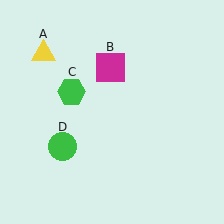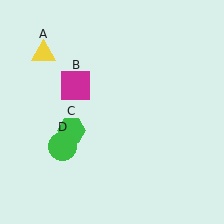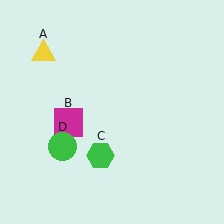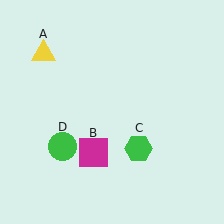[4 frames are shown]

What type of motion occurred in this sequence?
The magenta square (object B), green hexagon (object C) rotated counterclockwise around the center of the scene.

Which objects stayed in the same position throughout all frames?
Yellow triangle (object A) and green circle (object D) remained stationary.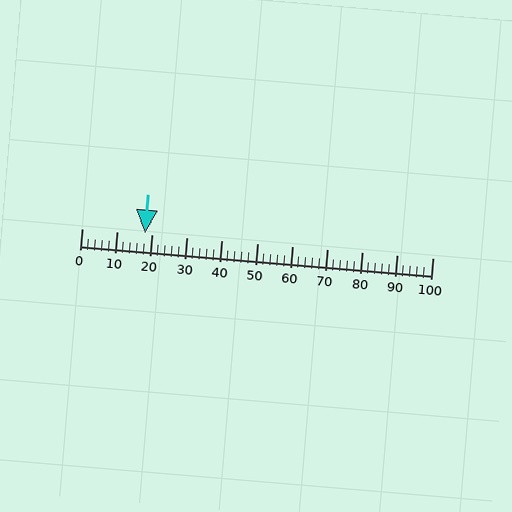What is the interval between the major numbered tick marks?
The major tick marks are spaced 10 units apart.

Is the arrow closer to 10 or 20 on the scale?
The arrow is closer to 20.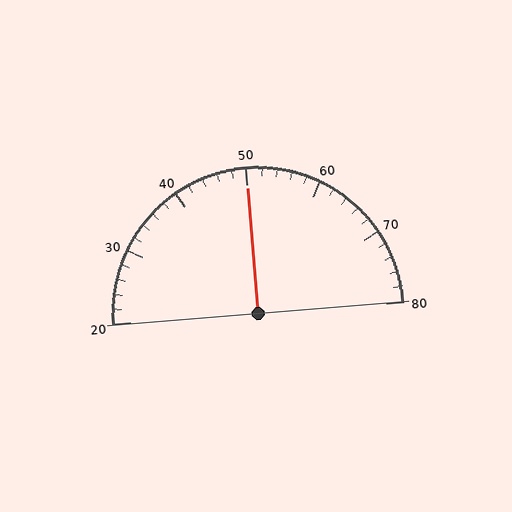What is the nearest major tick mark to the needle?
The nearest major tick mark is 50.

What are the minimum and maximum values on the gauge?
The gauge ranges from 20 to 80.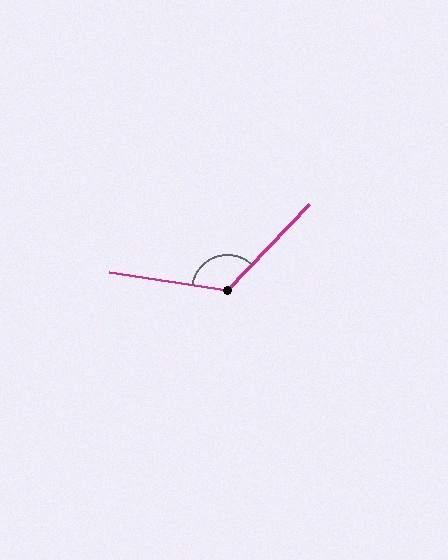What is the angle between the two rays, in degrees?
Approximately 125 degrees.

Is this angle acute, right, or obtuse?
It is obtuse.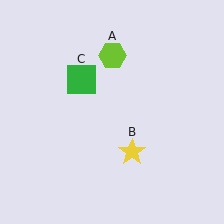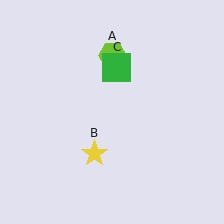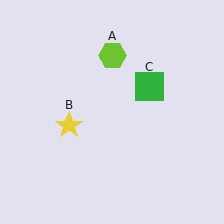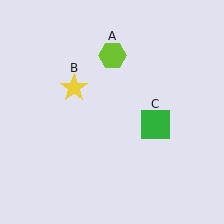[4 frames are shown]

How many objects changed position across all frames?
2 objects changed position: yellow star (object B), green square (object C).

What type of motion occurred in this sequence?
The yellow star (object B), green square (object C) rotated clockwise around the center of the scene.